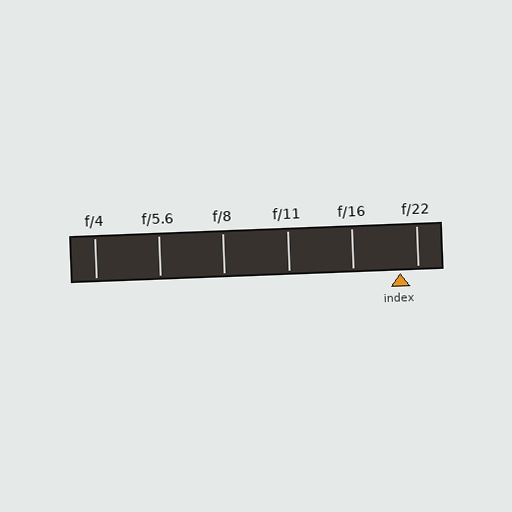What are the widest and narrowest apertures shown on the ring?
The widest aperture shown is f/4 and the narrowest is f/22.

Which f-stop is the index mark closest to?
The index mark is closest to f/22.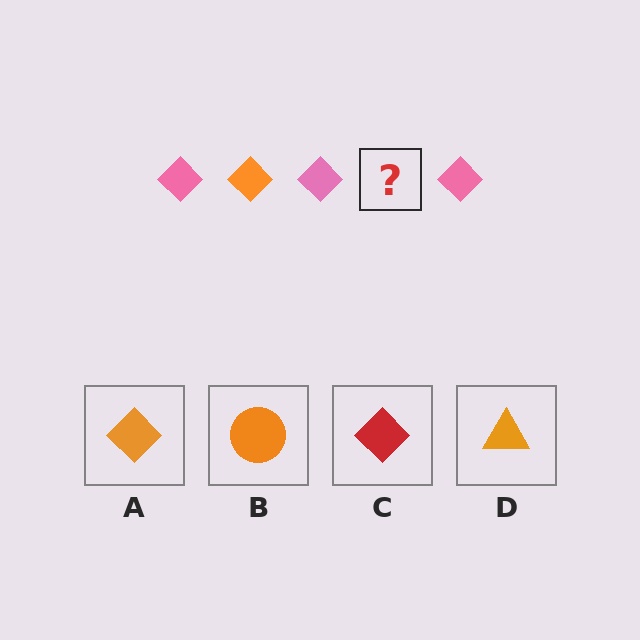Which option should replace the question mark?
Option A.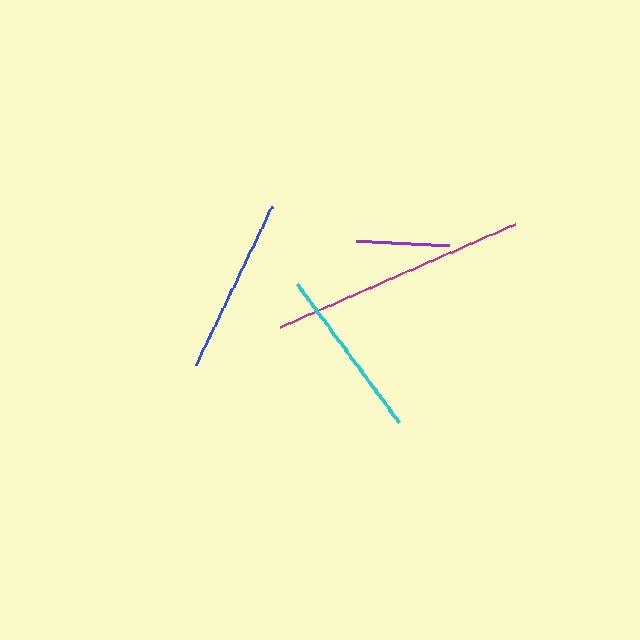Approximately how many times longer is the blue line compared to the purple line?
The blue line is approximately 1.9 times the length of the purple line.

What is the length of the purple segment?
The purple segment is approximately 92 pixels long.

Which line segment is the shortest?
The purple line is the shortest at approximately 92 pixels.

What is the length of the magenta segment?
The magenta segment is approximately 258 pixels long.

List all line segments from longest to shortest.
From longest to shortest: magenta, blue, cyan, purple.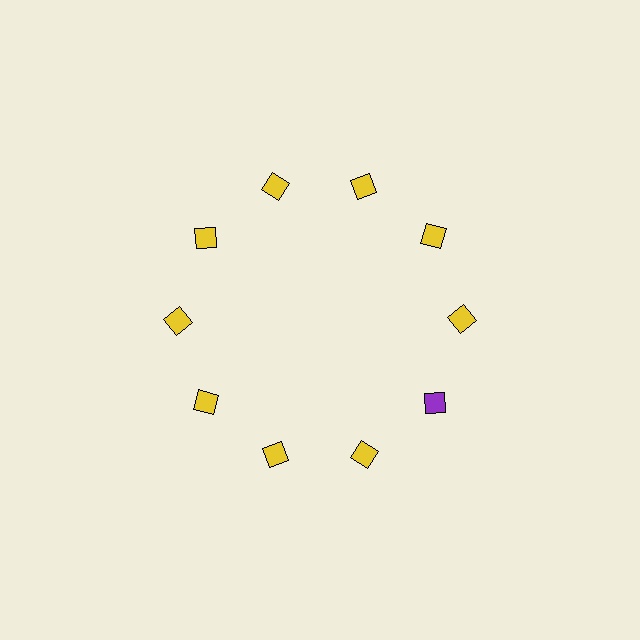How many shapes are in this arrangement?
There are 10 shapes arranged in a ring pattern.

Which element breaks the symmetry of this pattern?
The purple square at roughly the 4 o'clock position breaks the symmetry. All other shapes are yellow squares.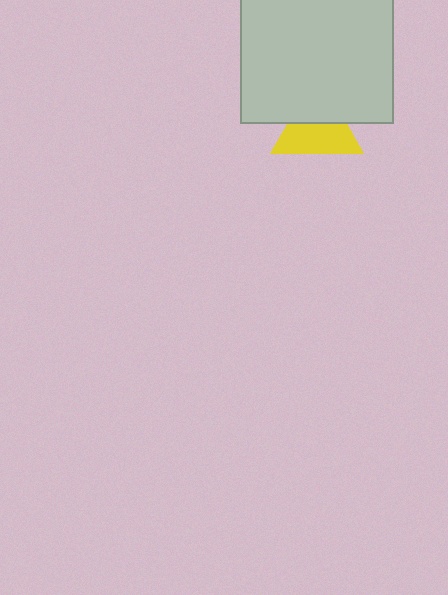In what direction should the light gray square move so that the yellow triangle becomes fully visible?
The light gray square should move up. That is the shortest direction to clear the overlap and leave the yellow triangle fully visible.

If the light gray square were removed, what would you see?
You would see the complete yellow triangle.